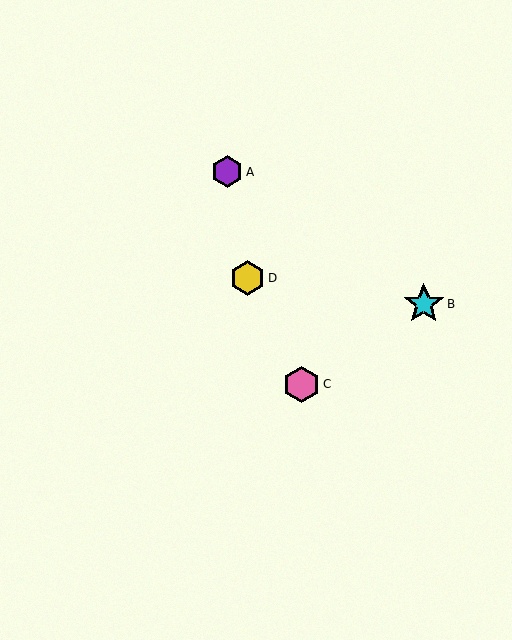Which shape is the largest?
The cyan star (labeled B) is the largest.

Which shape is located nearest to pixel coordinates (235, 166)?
The purple hexagon (labeled A) at (227, 172) is nearest to that location.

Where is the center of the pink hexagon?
The center of the pink hexagon is at (301, 384).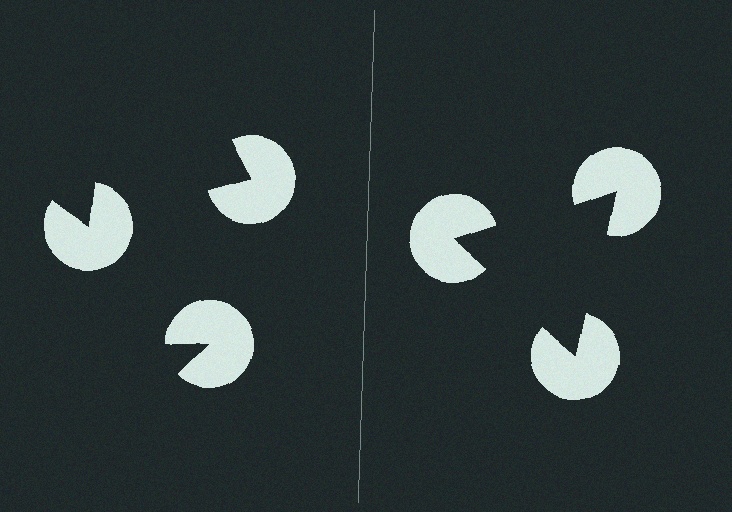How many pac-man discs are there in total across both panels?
6 — 3 on each side.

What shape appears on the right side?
An illusory triangle.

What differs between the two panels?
The pac-man discs are positioned identically on both sides; only the wedge orientations differ. On the right they align to a triangle; on the left they are misaligned.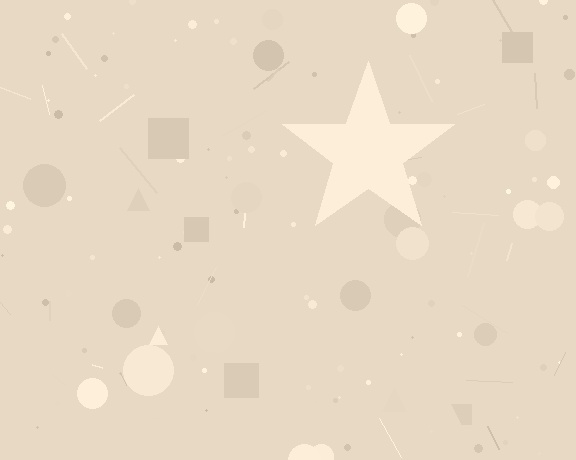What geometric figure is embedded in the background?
A star is embedded in the background.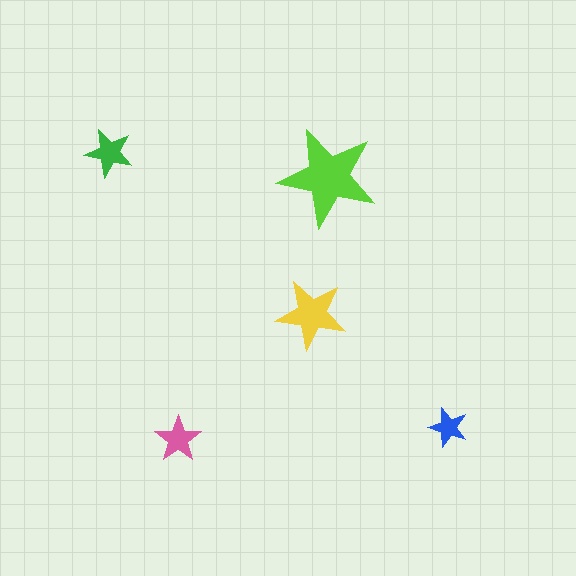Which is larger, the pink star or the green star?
The green one.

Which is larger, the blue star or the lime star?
The lime one.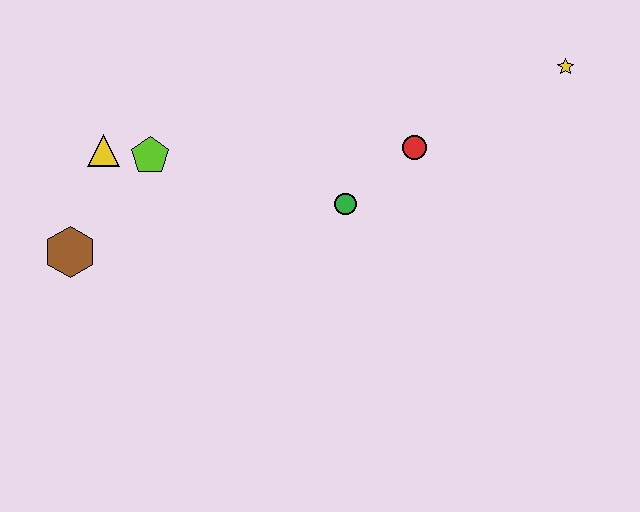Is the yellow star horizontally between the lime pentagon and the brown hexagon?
No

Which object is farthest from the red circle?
The brown hexagon is farthest from the red circle.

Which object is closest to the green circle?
The red circle is closest to the green circle.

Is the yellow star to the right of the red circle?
Yes